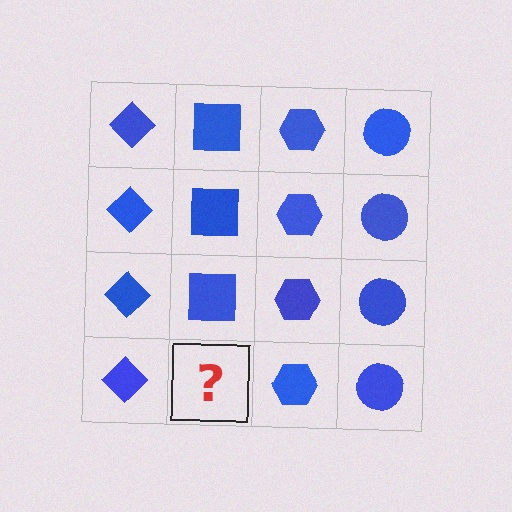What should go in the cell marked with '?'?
The missing cell should contain a blue square.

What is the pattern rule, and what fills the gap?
The rule is that each column has a consistent shape. The gap should be filled with a blue square.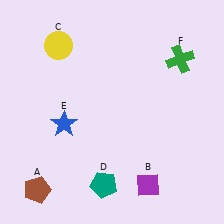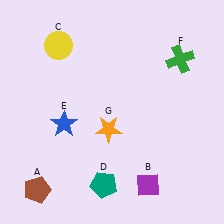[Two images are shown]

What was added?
An orange star (G) was added in Image 2.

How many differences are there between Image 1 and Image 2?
There is 1 difference between the two images.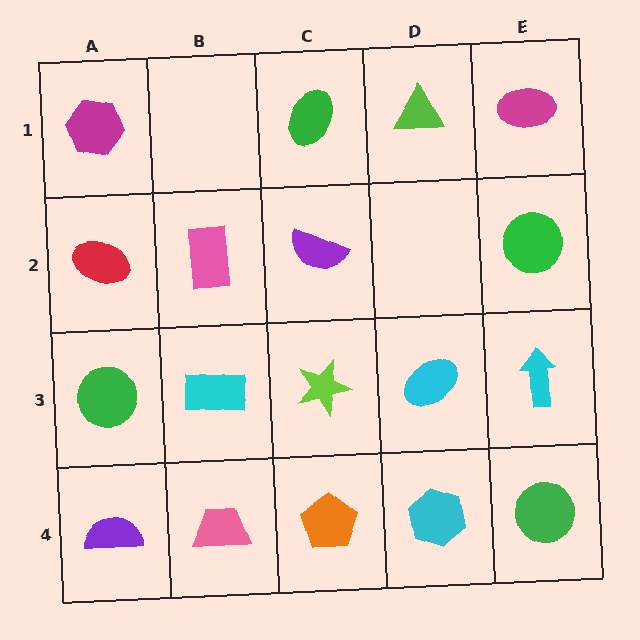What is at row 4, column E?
A green circle.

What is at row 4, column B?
A pink trapezoid.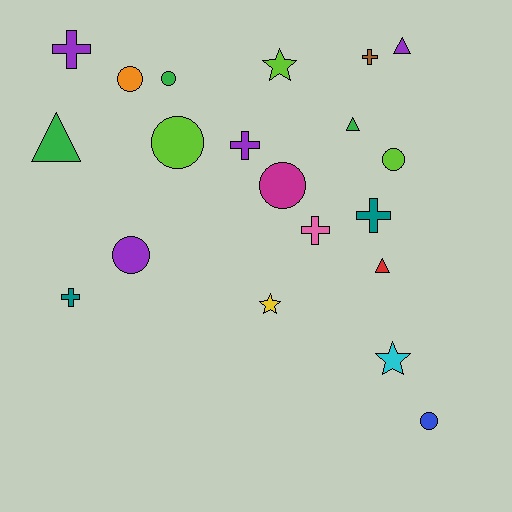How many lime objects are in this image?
There are 3 lime objects.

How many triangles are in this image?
There are 4 triangles.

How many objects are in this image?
There are 20 objects.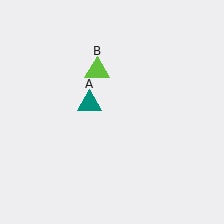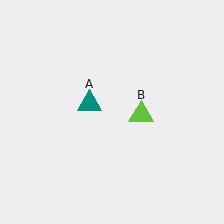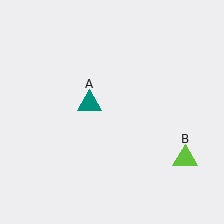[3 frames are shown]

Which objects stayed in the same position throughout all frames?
Teal triangle (object A) remained stationary.